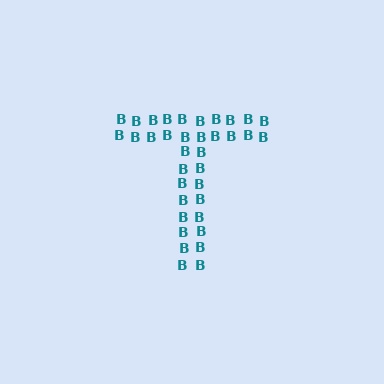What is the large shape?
The large shape is the letter T.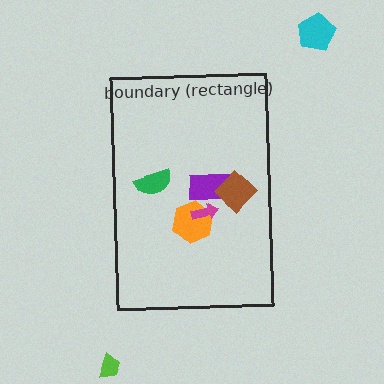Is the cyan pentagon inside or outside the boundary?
Outside.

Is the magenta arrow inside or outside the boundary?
Inside.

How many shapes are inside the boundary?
5 inside, 2 outside.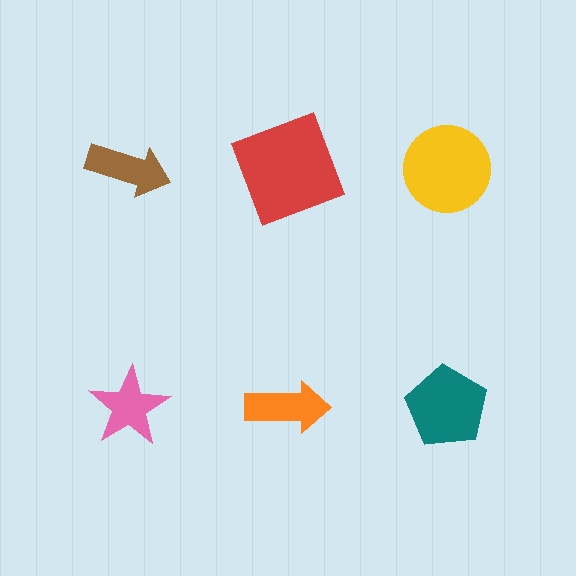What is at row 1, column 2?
A red square.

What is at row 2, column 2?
An orange arrow.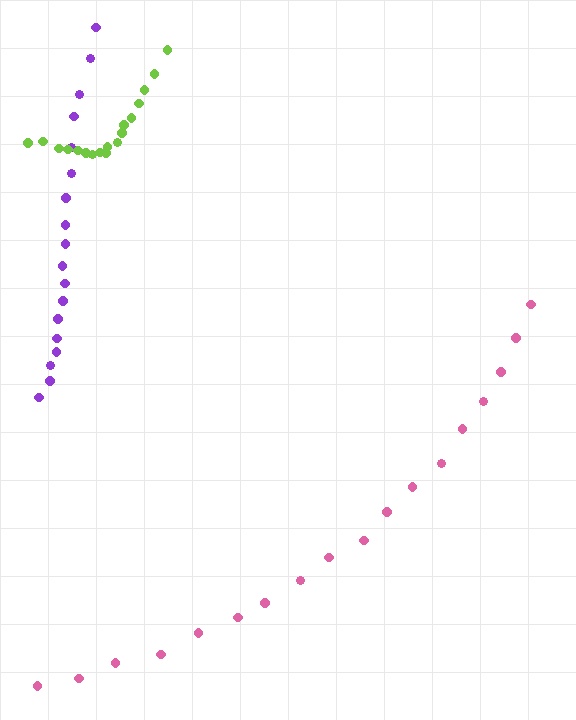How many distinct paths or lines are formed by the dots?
There are 3 distinct paths.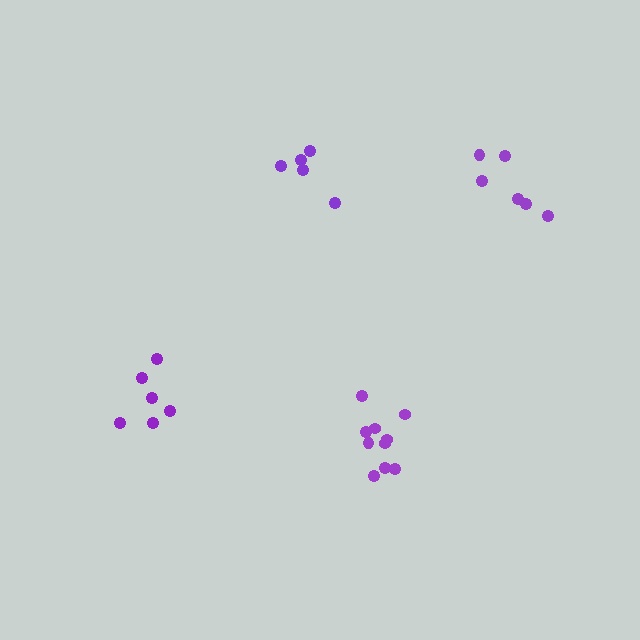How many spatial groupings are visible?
There are 4 spatial groupings.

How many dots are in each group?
Group 1: 6 dots, Group 2: 6 dots, Group 3: 10 dots, Group 4: 5 dots (27 total).